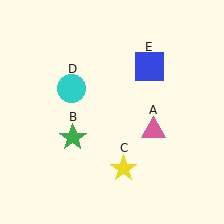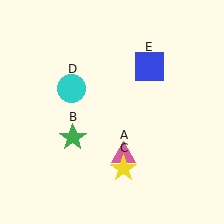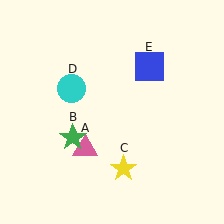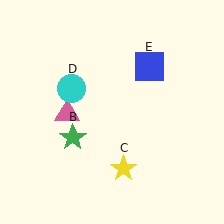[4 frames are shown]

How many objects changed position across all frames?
1 object changed position: pink triangle (object A).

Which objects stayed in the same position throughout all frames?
Green star (object B) and yellow star (object C) and cyan circle (object D) and blue square (object E) remained stationary.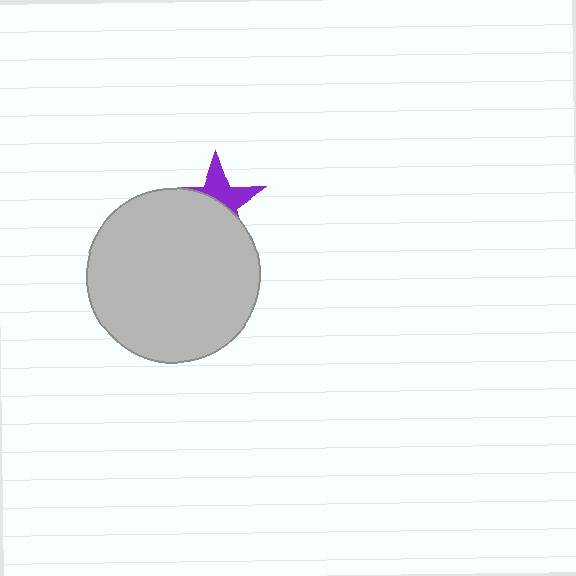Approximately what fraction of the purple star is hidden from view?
Roughly 57% of the purple star is hidden behind the light gray circle.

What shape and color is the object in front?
The object in front is a light gray circle.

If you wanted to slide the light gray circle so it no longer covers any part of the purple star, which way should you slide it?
Slide it down — that is the most direct way to separate the two shapes.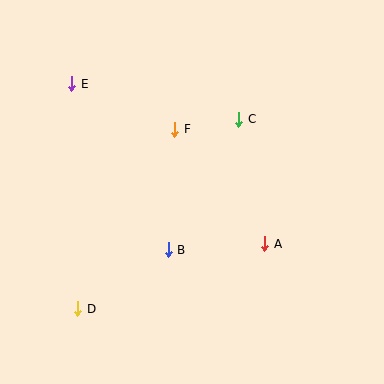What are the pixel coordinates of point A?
Point A is at (265, 244).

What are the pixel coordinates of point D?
Point D is at (78, 309).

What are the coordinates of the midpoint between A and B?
The midpoint between A and B is at (216, 247).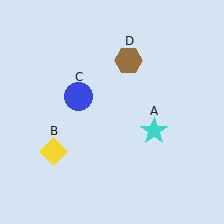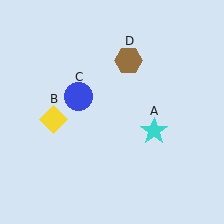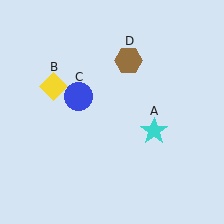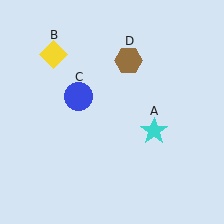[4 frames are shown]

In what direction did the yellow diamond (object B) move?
The yellow diamond (object B) moved up.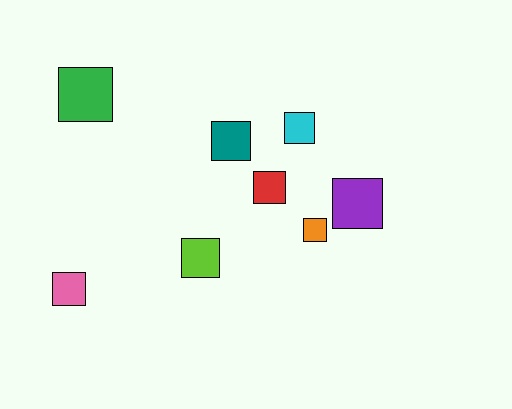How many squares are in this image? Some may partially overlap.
There are 8 squares.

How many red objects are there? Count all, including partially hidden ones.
There is 1 red object.